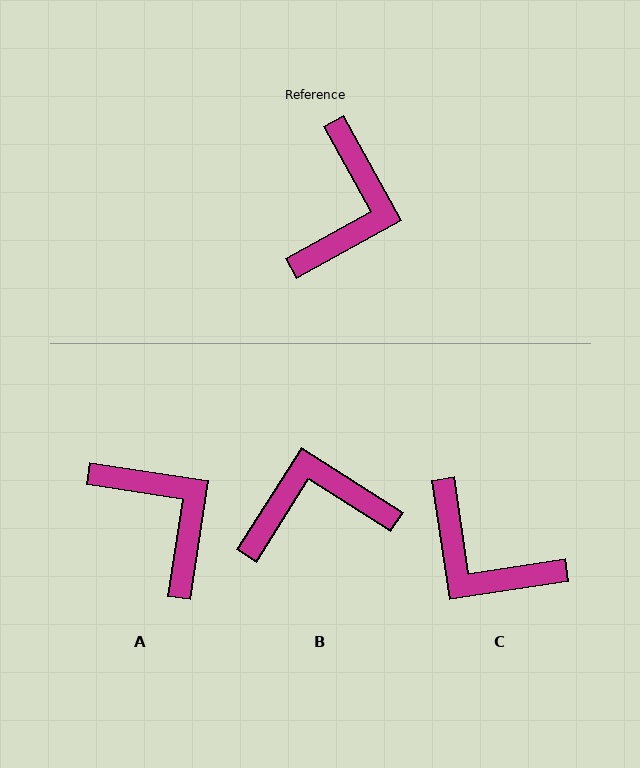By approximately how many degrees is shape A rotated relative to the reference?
Approximately 52 degrees counter-clockwise.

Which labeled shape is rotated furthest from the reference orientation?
B, about 119 degrees away.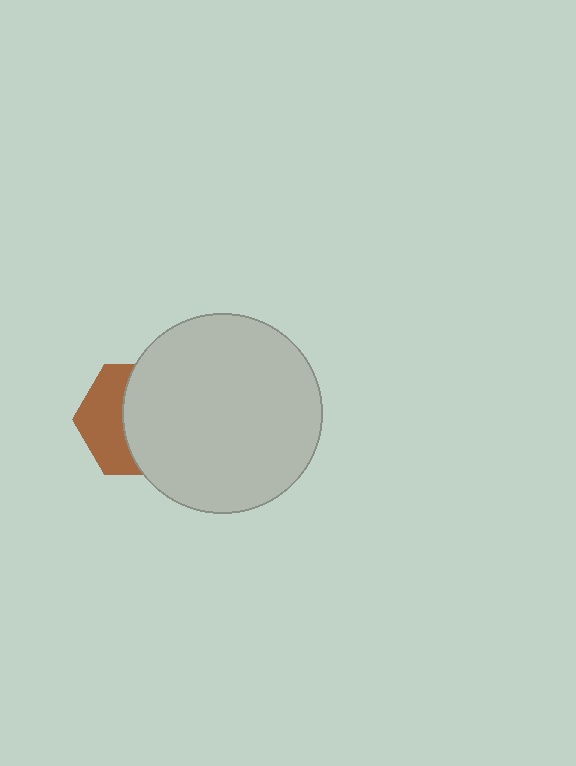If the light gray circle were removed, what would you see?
You would see the complete brown hexagon.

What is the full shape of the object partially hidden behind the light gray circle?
The partially hidden object is a brown hexagon.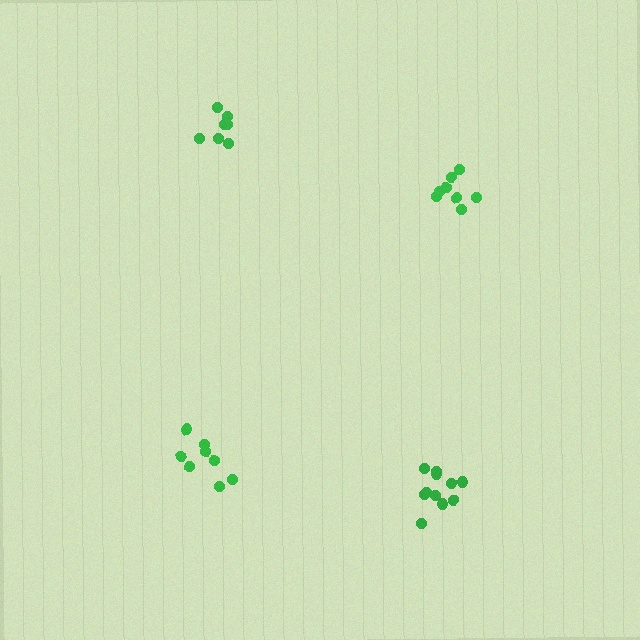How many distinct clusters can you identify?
There are 4 distinct clusters.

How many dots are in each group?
Group 1: 11 dots, Group 2: 8 dots, Group 3: 8 dots, Group 4: 7 dots (34 total).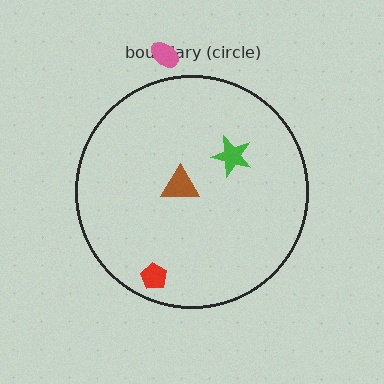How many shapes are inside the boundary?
3 inside, 1 outside.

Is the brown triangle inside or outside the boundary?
Inside.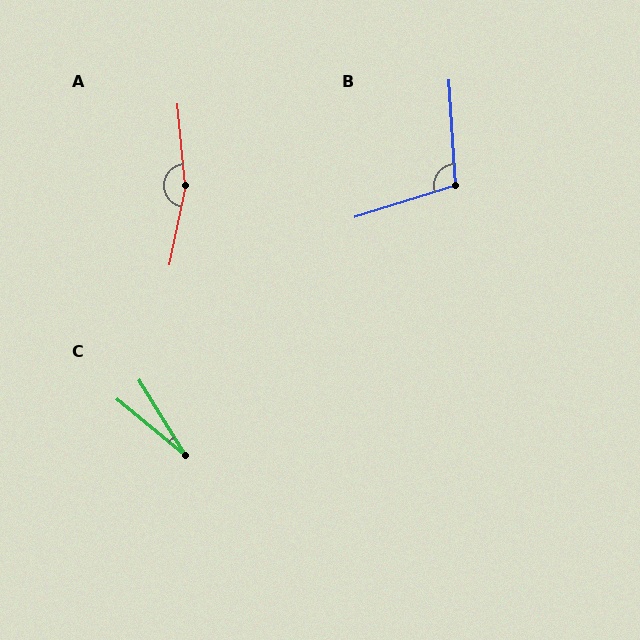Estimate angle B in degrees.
Approximately 104 degrees.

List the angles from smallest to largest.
C (19°), B (104°), A (163°).